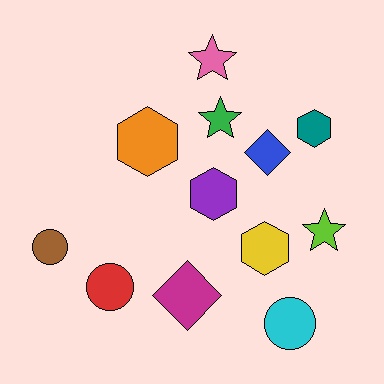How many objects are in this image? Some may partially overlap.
There are 12 objects.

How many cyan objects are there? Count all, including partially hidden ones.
There is 1 cyan object.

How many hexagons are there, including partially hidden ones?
There are 4 hexagons.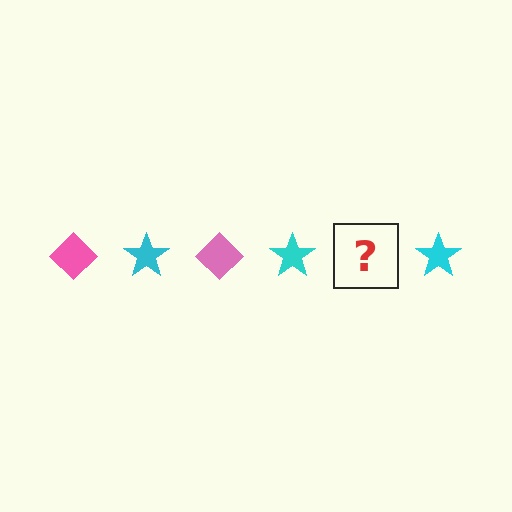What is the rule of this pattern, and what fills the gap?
The rule is that the pattern alternates between pink diamond and cyan star. The gap should be filled with a pink diamond.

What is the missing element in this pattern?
The missing element is a pink diamond.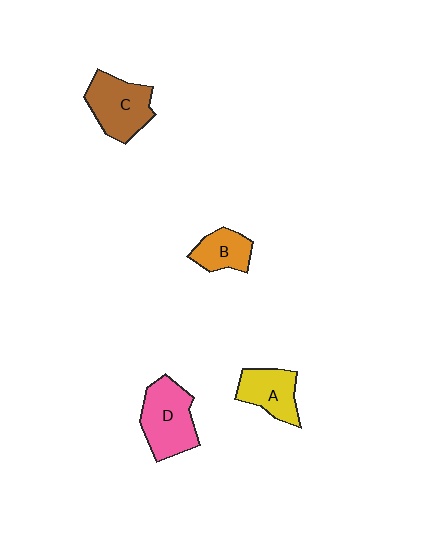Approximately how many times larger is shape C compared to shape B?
Approximately 1.6 times.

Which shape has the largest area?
Shape D (pink).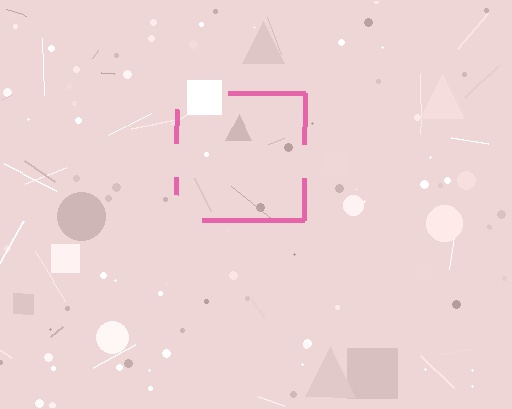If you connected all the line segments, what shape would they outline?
They would outline a square.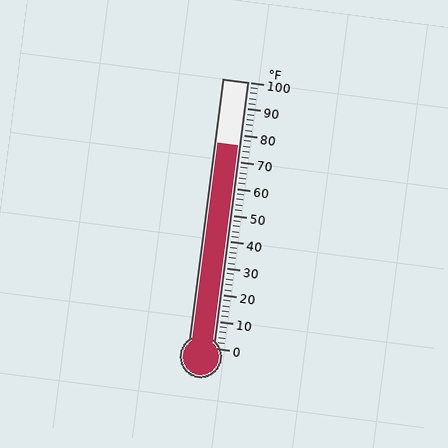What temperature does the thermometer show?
The thermometer shows approximately 76°F.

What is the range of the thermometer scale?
The thermometer scale ranges from 0°F to 100°F.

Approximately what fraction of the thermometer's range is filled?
The thermometer is filled to approximately 75% of its range.